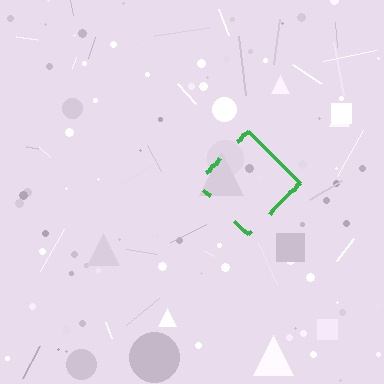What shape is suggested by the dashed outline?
The dashed outline suggests a diamond.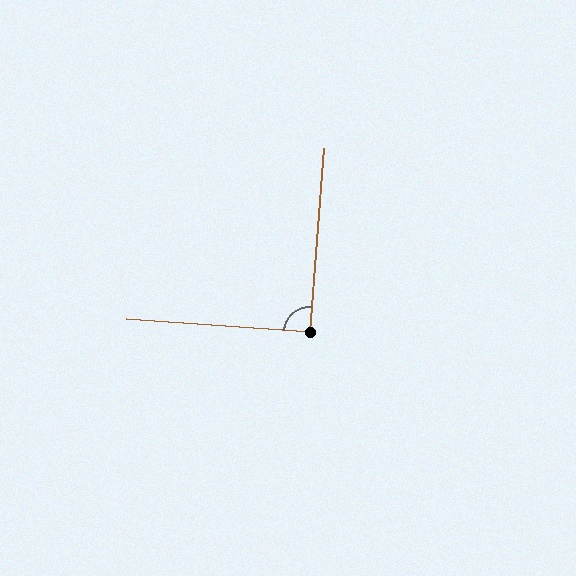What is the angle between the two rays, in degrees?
Approximately 90 degrees.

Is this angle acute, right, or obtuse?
It is approximately a right angle.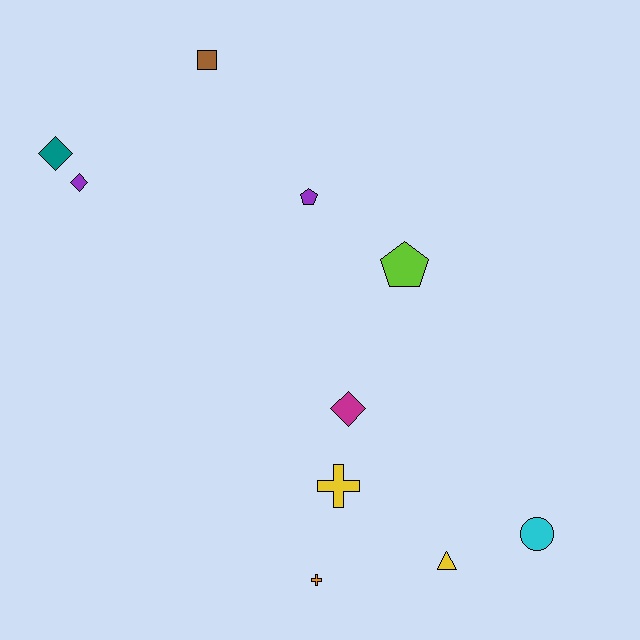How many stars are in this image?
There are no stars.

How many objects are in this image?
There are 10 objects.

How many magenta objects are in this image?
There is 1 magenta object.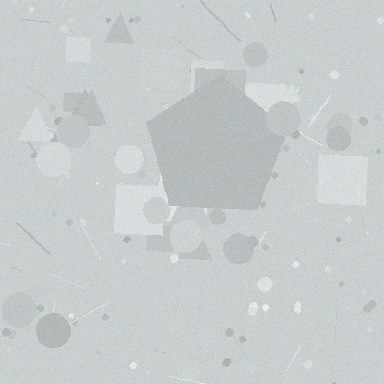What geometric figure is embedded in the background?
A pentagon is embedded in the background.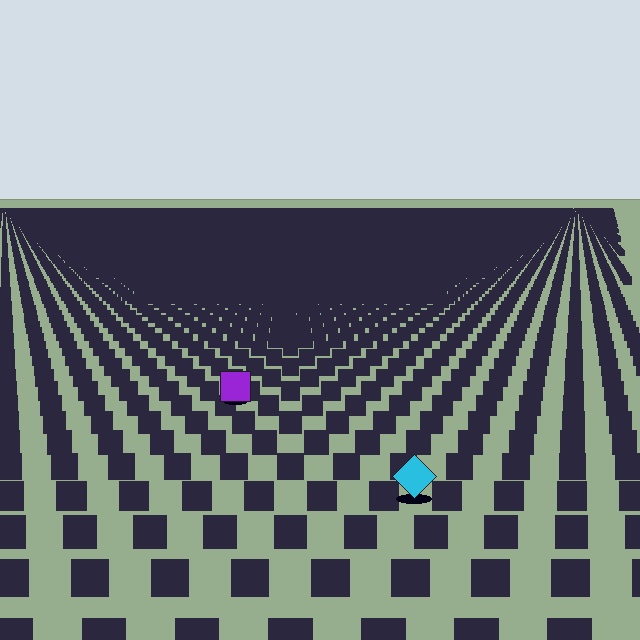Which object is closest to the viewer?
The cyan diamond is closest. The texture marks near it are larger and more spread out.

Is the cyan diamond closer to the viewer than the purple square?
Yes. The cyan diamond is closer — you can tell from the texture gradient: the ground texture is coarser near it.